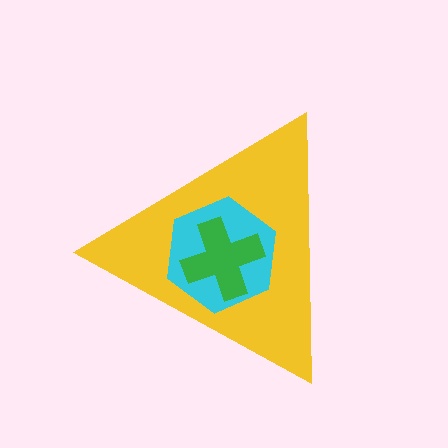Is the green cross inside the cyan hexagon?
Yes.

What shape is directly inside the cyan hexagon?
The green cross.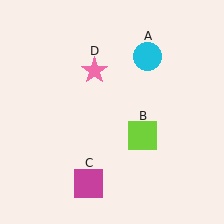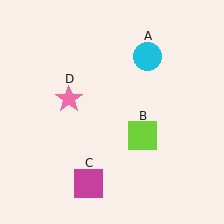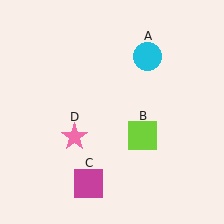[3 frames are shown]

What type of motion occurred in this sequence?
The pink star (object D) rotated counterclockwise around the center of the scene.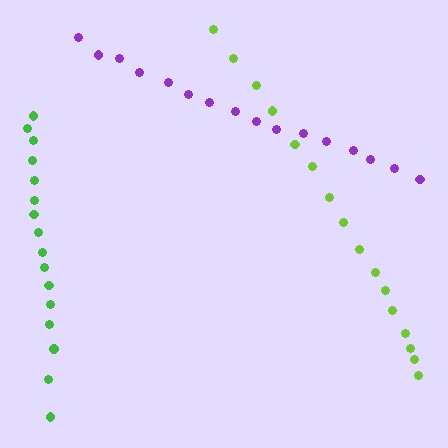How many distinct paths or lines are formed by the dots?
There are 3 distinct paths.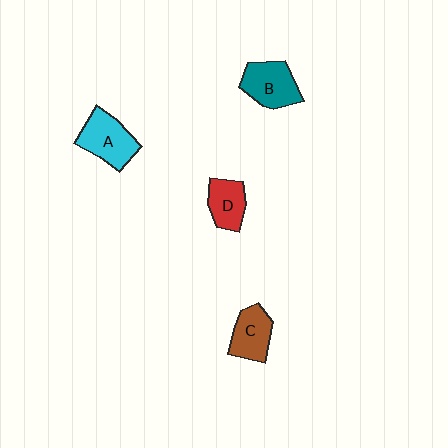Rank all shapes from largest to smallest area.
From largest to smallest: A (cyan), B (teal), C (brown), D (red).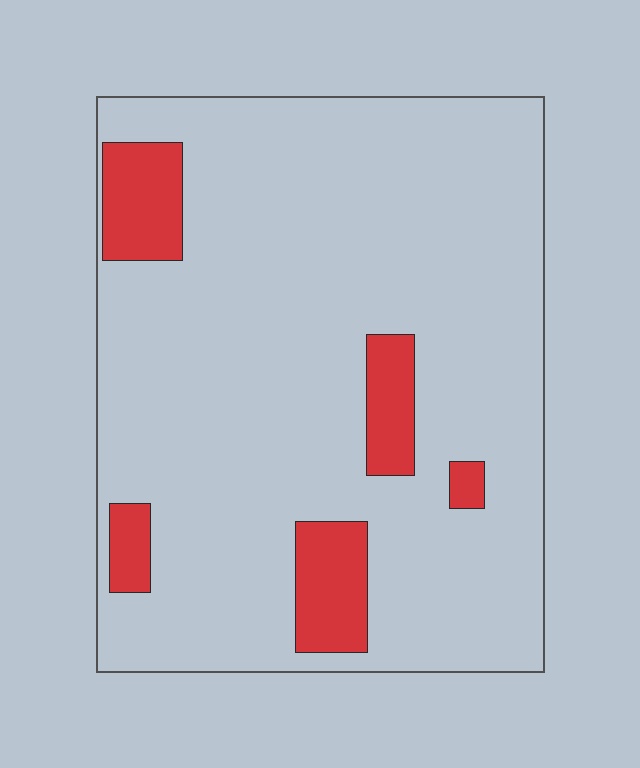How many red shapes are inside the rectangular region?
5.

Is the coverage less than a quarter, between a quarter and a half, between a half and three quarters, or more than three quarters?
Less than a quarter.